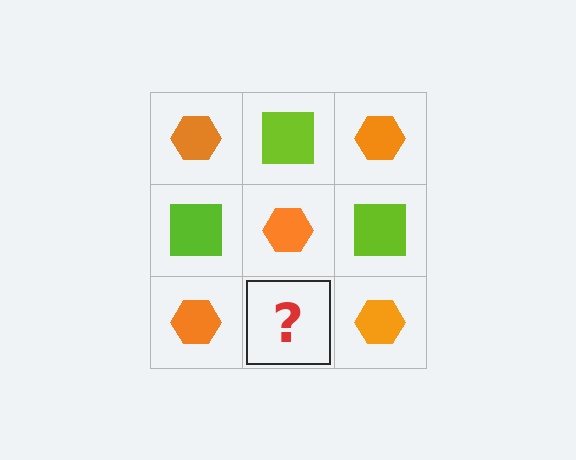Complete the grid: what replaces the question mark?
The question mark should be replaced with a lime square.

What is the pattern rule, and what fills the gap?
The rule is that it alternates orange hexagon and lime square in a checkerboard pattern. The gap should be filled with a lime square.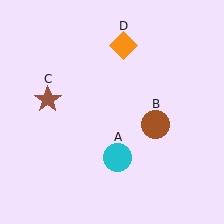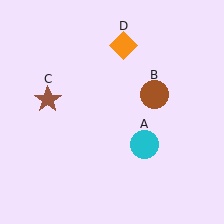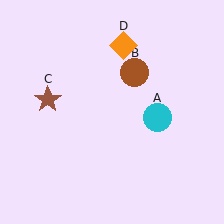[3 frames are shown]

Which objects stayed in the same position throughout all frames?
Brown star (object C) and orange diamond (object D) remained stationary.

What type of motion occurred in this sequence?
The cyan circle (object A), brown circle (object B) rotated counterclockwise around the center of the scene.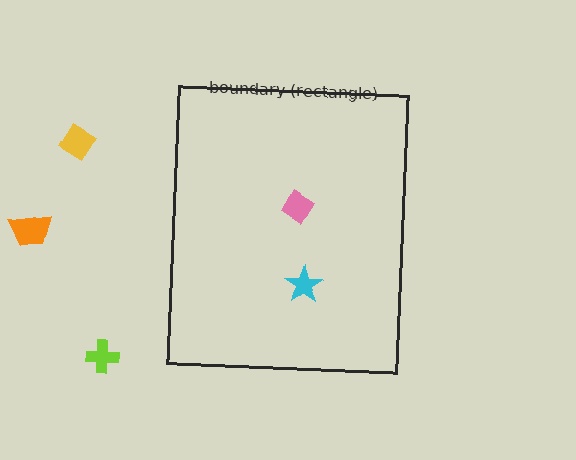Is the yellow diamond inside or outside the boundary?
Outside.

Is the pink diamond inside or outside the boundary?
Inside.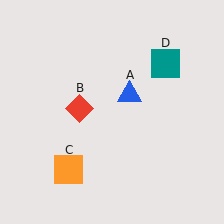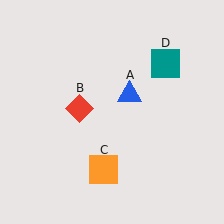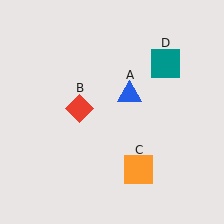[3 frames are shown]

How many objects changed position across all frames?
1 object changed position: orange square (object C).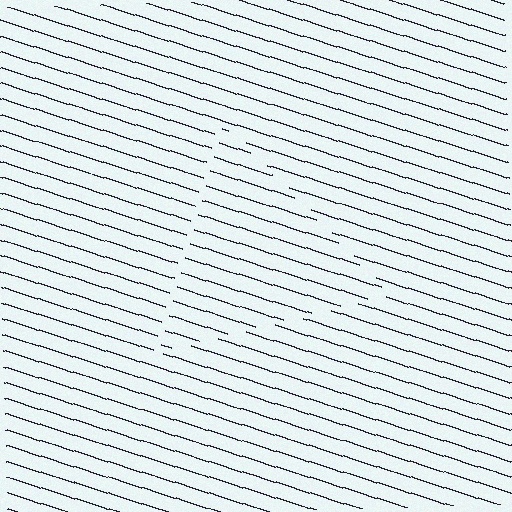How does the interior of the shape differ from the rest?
The interior of the shape contains the same grating, shifted by half a period — the contour is defined by the phase discontinuity where line-ends from the inner and outer gratings abut.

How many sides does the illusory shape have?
3 sides — the line-ends trace a triangle.